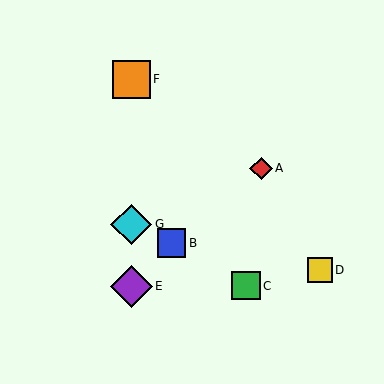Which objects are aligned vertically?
Objects E, F, G are aligned vertically.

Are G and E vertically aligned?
Yes, both are at x≈131.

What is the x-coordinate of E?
Object E is at x≈131.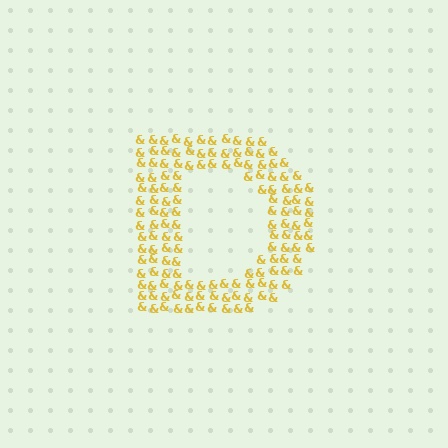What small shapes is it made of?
It is made of small ampersands.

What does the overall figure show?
The overall figure shows the letter D.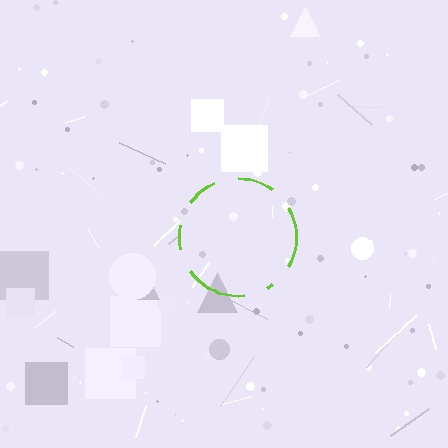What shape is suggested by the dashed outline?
The dashed outline suggests a circle.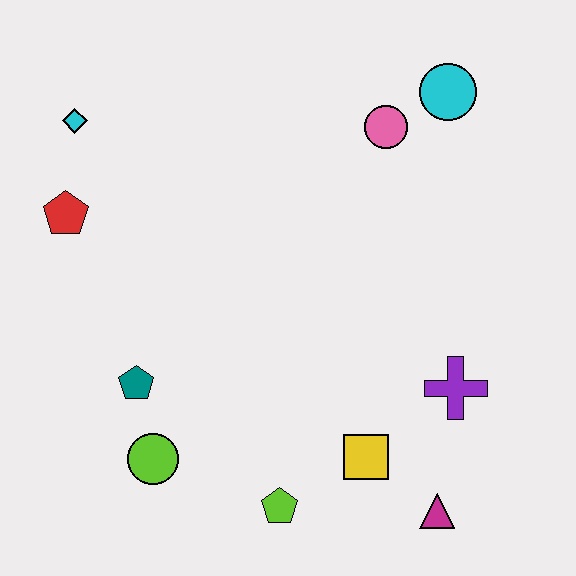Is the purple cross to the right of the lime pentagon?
Yes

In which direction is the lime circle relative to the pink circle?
The lime circle is below the pink circle.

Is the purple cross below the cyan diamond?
Yes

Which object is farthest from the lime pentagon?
The cyan circle is farthest from the lime pentagon.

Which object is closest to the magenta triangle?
The yellow square is closest to the magenta triangle.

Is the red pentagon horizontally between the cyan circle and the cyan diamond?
No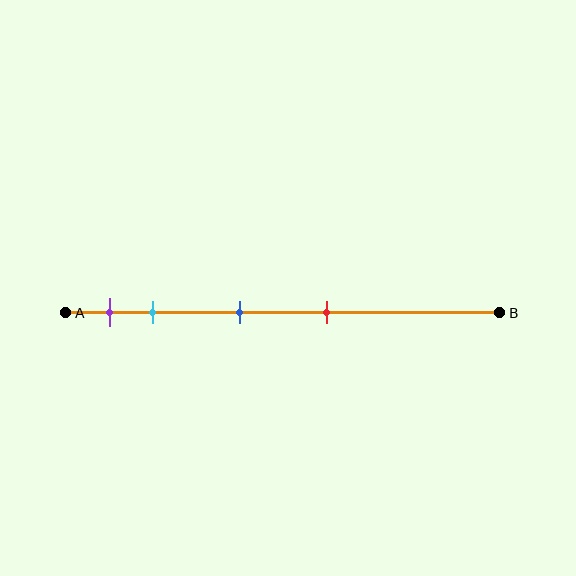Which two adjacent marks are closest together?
The purple and cyan marks are the closest adjacent pair.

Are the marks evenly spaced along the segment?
No, the marks are not evenly spaced.